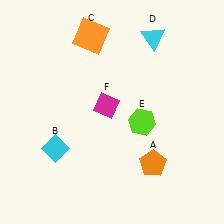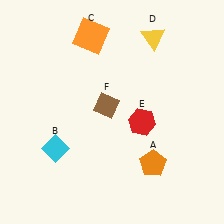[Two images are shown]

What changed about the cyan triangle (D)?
In Image 1, D is cyan. In Image 2, it changed to yellow.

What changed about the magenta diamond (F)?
In Image 1, F is magenta. In Image 2, it changed to brown.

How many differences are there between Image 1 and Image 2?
There are 3 differences between the two images.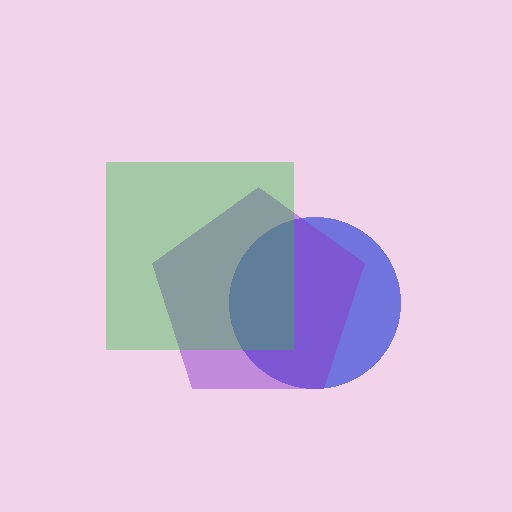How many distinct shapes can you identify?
There are 3 distinct shapes: a blue circle, a purple pentagon, a green square.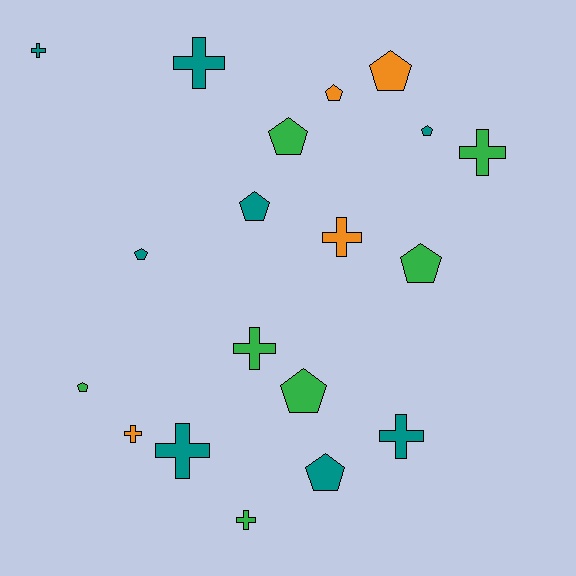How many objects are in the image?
There are 19 objects.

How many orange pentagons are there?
There are 2 orange pentagons.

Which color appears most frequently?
Teal, with 8 objects.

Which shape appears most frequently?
Pentagon, with 10 objects.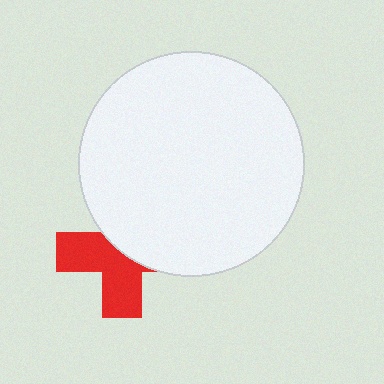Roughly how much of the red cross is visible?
About half of it is visible (roughly 50%).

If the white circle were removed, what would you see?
You would see the complete red cross.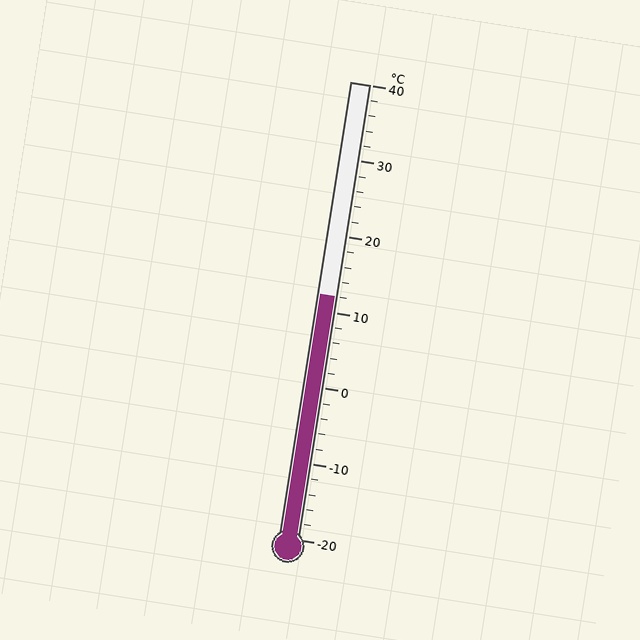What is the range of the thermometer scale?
The thermometer scale ranges from -20°C to 40°C.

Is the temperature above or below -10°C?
The temperature is above -10°C.